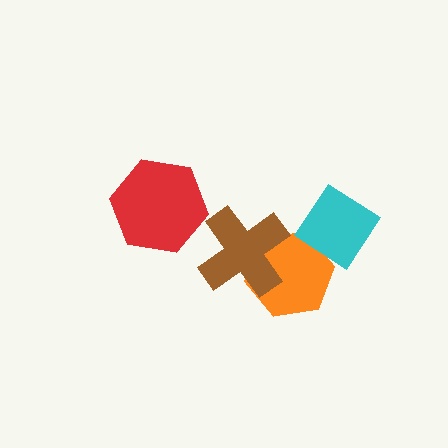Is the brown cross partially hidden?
No, no other shape covers it.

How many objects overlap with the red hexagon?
0 objects overlap with the red hexagon.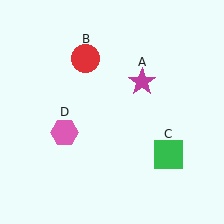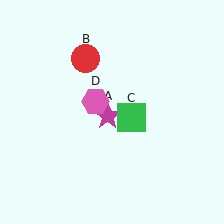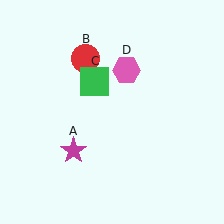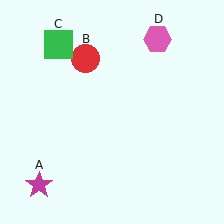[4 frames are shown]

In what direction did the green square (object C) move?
The green square (object C) moved up and to the left.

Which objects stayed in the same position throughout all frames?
Red circle (object B) remained stationary.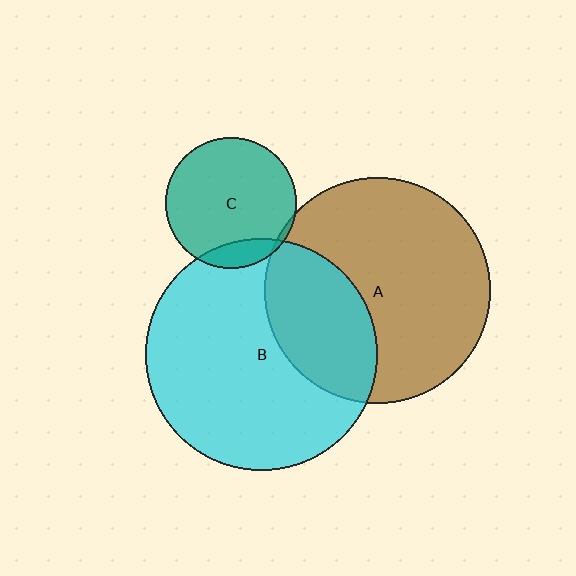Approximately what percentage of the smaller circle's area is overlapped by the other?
Approximately 30%.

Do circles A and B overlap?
Yes.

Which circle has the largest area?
Circle B (cyan).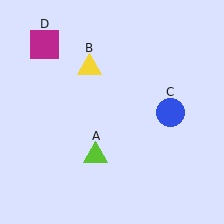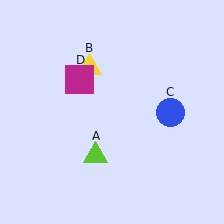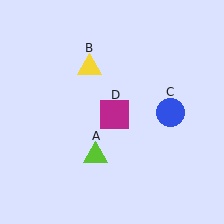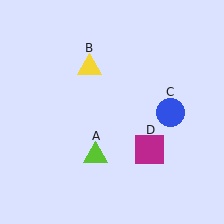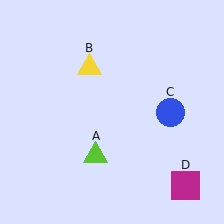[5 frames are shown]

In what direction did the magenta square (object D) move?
The magenta square (object D) moved down and to the right.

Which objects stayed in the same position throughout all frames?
Lime triangle (object A) and yellow triangle (object B) and blue circle (object C) remained stationary.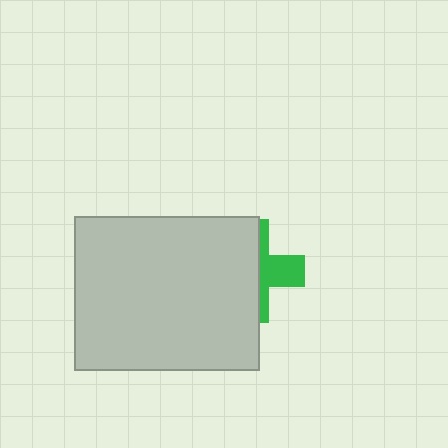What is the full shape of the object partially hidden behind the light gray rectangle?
The partially hidden object is a green cross.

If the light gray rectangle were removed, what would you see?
You would see the complete green cross.